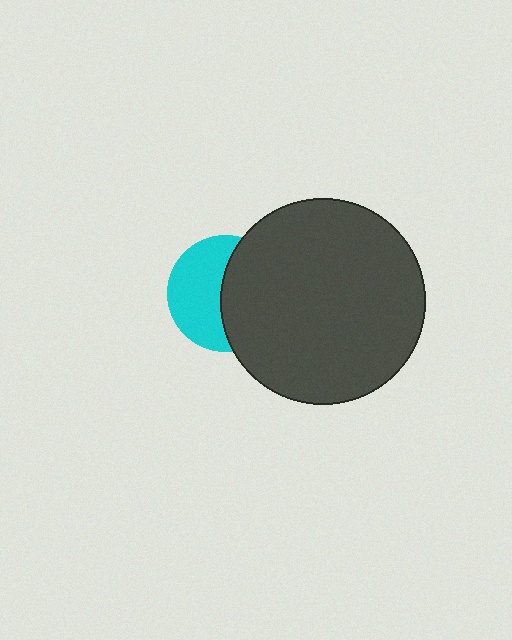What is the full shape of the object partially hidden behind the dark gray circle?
The partially hidden object is a cyan circle.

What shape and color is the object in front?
The object in front is a dark gray circle.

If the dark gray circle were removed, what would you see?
You would see the complete cyan circle.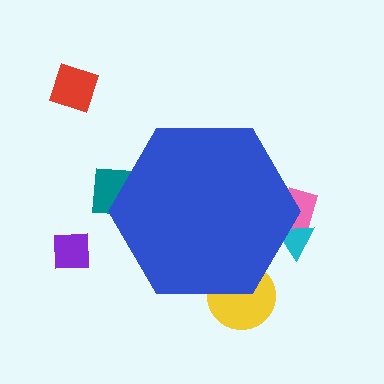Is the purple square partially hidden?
No, the purple square is fully visible.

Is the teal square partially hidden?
Yes, the teal square is partially hidden behind the blue hexagon.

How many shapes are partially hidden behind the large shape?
4 shapes are partially hidden.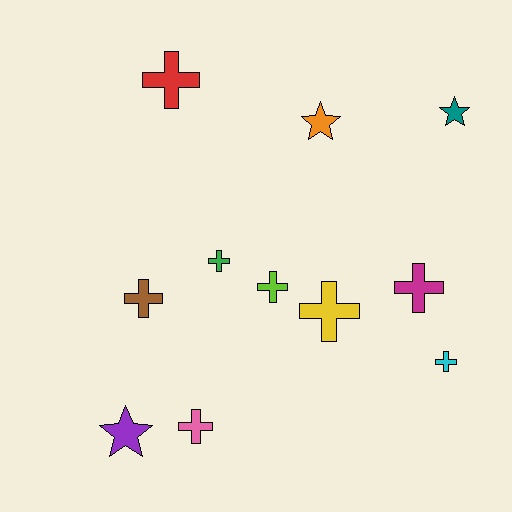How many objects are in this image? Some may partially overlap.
There are 11 objects.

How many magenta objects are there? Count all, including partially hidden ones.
There is 1 magenta object.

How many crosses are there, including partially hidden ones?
There are 8 crosses.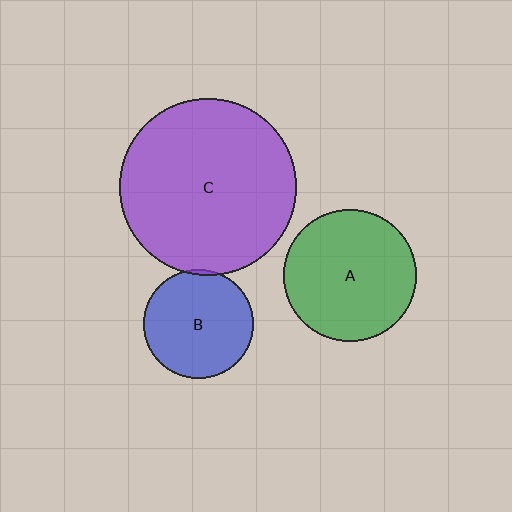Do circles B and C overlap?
Yes.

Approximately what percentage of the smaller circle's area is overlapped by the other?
Approximately 5%.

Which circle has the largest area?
Circle C (purple).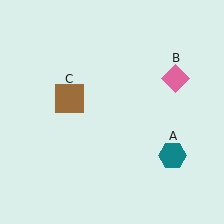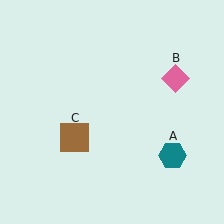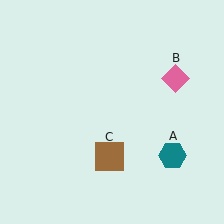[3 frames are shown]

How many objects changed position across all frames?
1 object changed position: brown square (object C).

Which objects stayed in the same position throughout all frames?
Teal hexagon (object A) and pink diamond (object B) remained stationary.